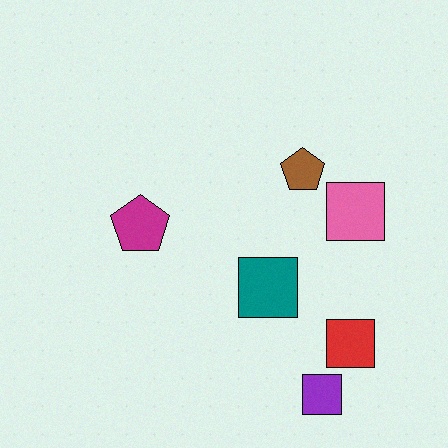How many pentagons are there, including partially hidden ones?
There are 2 pentagons.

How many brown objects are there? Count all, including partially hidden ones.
There is 1 brown object.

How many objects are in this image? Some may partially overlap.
There are 6 objects.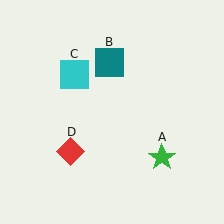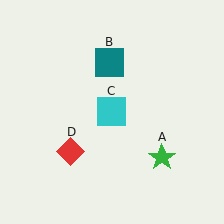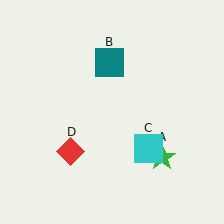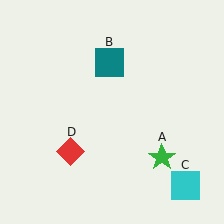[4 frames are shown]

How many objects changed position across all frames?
1 object changed position: cyan square (object C).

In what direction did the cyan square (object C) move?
The cyan square (object C) moved down and to the right.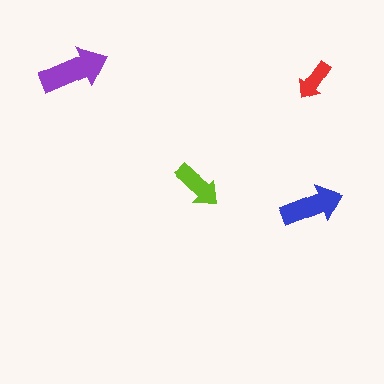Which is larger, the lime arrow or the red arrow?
The lime one.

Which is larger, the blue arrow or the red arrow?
The blue one.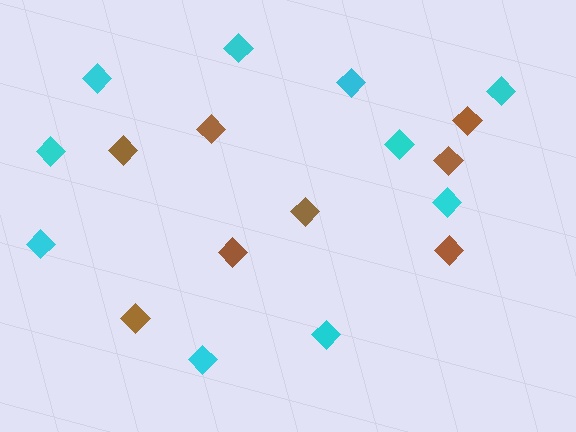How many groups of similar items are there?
There are 2 groups: one group of cyan diamonds (10) and one group of brown diamonds (8).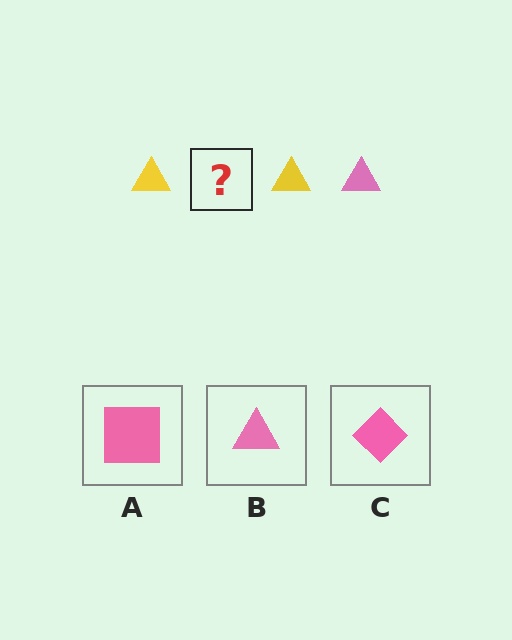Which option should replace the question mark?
Option B.